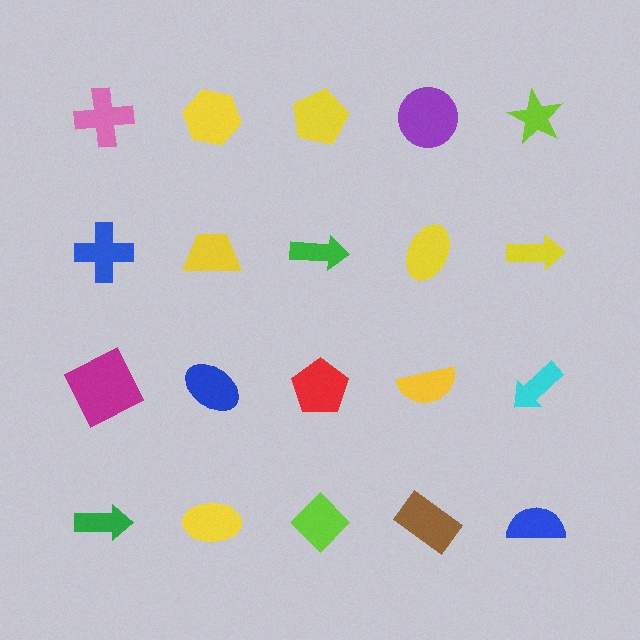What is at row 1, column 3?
A yellow pentagon.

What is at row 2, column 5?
A yellow arrow.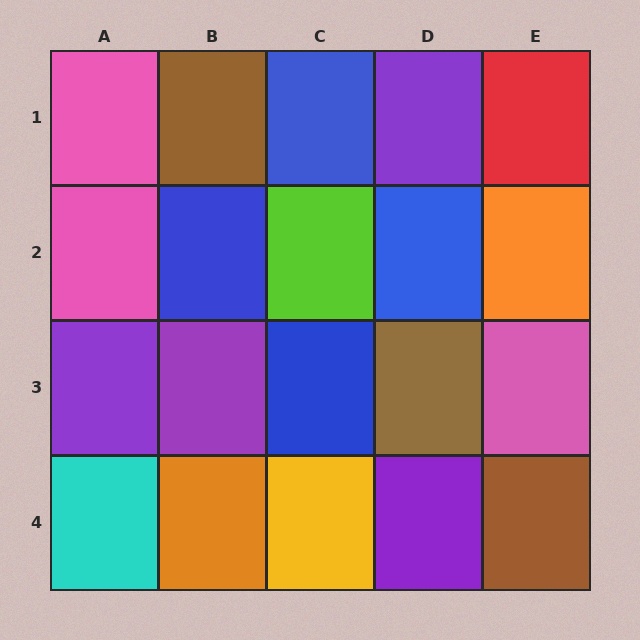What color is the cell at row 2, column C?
Lime.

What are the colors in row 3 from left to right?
Purple, purple, blue, brown, pink.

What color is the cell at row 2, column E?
Orange.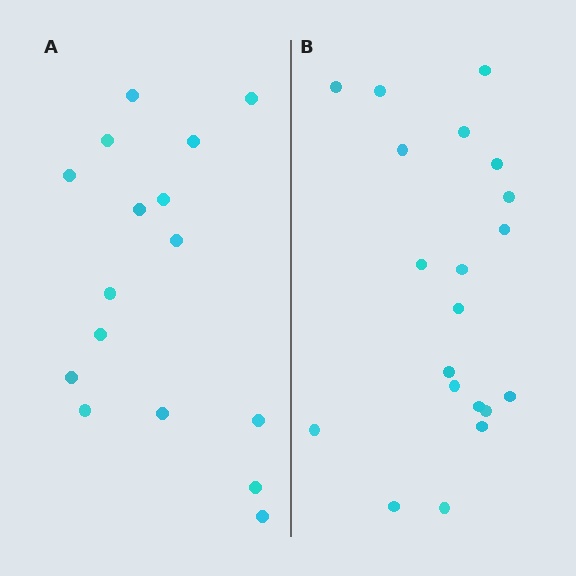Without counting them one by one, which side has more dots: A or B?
Region B (the right region) has more dots.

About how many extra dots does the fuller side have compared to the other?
Region B has about 4 more dots than region A.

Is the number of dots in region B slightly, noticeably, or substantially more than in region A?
Region B has noticeably more, but not dramatically so. The ratio is roughly 1.2 to 1.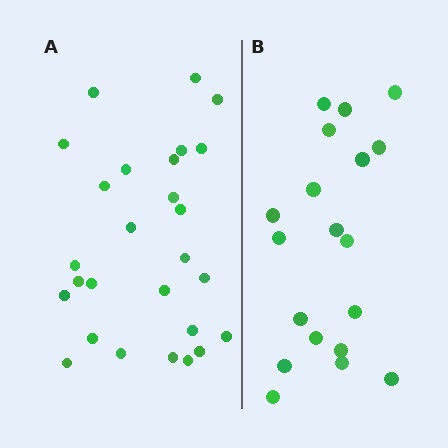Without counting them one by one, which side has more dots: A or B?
Region A (the left region) has more dots.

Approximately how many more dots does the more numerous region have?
Region A has roughly 8 or so more dots than region B.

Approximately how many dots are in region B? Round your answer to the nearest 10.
About 20 dots. (The exact count is 19, which rounds to 20.)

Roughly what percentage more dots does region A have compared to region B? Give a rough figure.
About 40% more.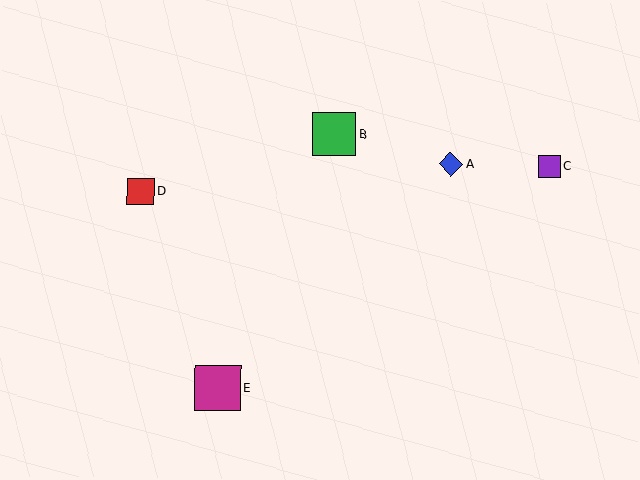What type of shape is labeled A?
Shape A is a blue diamond.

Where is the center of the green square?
The center of the green square is at (334, 134).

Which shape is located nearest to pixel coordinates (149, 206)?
The red square (labeled D) at (141, 191) is nearest to that location.